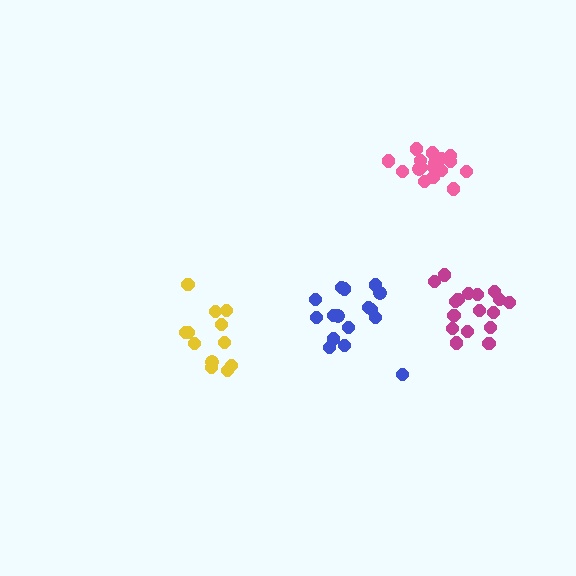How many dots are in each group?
Group 1: 17 dots, Group 2: 16 dots, Group 3: 12 dots, Group 4: 17 dots (62 total).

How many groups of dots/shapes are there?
There are 4 groups.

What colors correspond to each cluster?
The clusters are colored: pink, blue, yellow, magenta.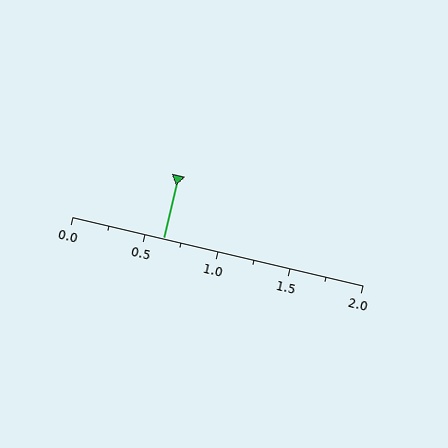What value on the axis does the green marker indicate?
The marker indicates approximately 0.62.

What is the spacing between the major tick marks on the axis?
The major ticks are spaced 0.5 apart.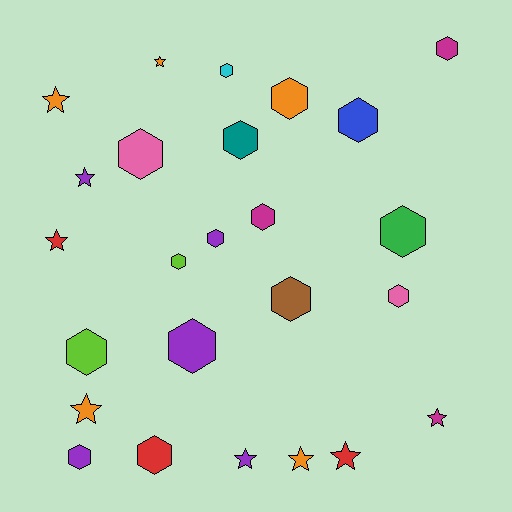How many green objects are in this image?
There is 1 green object.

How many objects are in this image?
There are 25 objects.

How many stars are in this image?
There are 9 stars.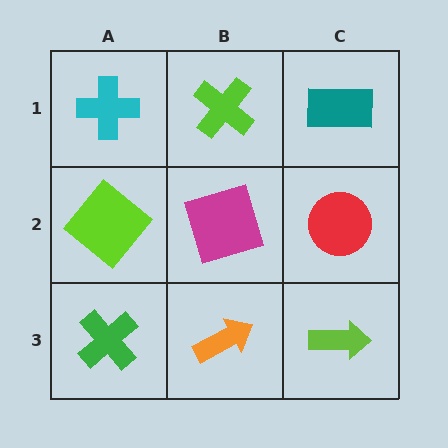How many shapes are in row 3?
3 shapes.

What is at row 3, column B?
An orange arrow.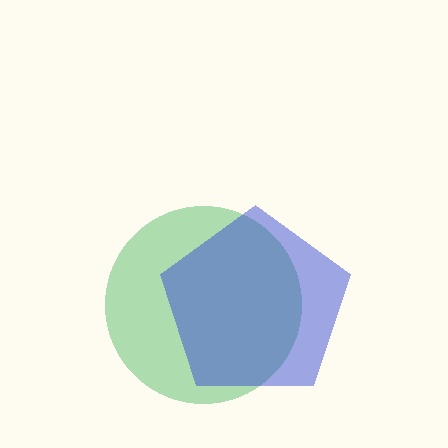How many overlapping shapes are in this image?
There are 2 overlapping shapes in the image.